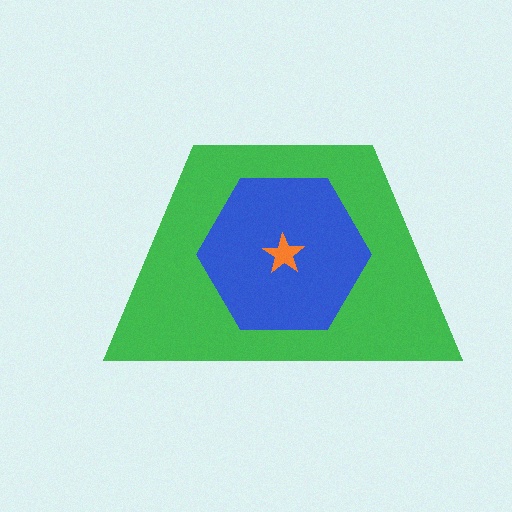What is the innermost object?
The orange star.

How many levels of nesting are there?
3.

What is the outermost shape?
The green trapezoid.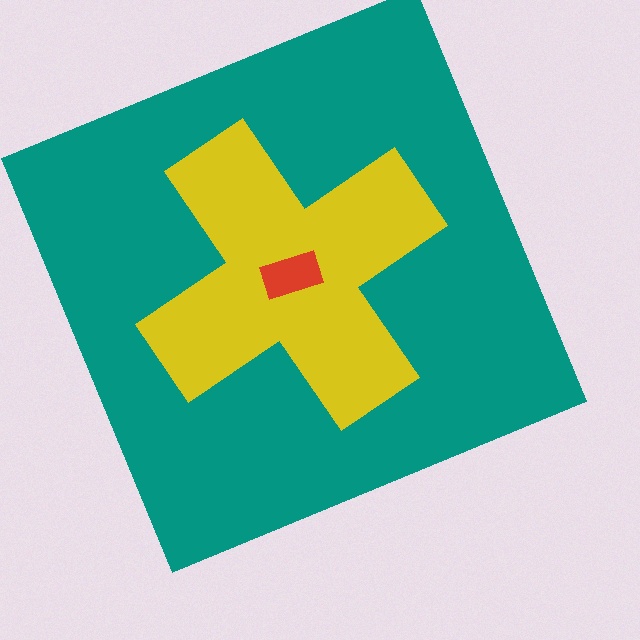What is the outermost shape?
The teal square.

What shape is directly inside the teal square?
The yellow cross.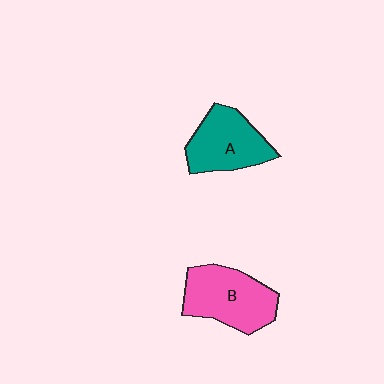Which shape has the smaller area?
Shape A (teal).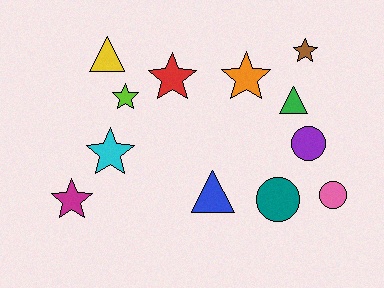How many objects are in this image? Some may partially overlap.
There are 12 objects.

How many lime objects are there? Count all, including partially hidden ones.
There is 1 lime object.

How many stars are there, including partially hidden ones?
There are 6 stars.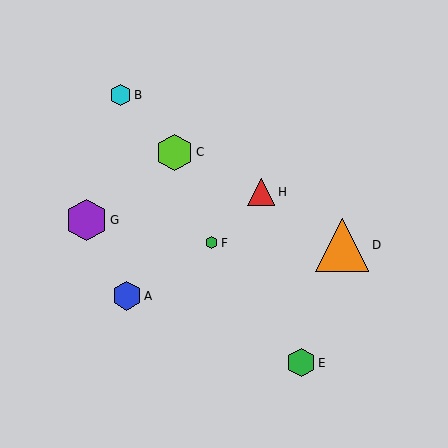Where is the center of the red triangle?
The center of the red triangle is at (261, 192).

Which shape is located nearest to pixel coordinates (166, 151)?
The lime hexagon (labeled C) at (175, 152) is nearest to that location.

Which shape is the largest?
The orange triangle (labeled D) is the largest.